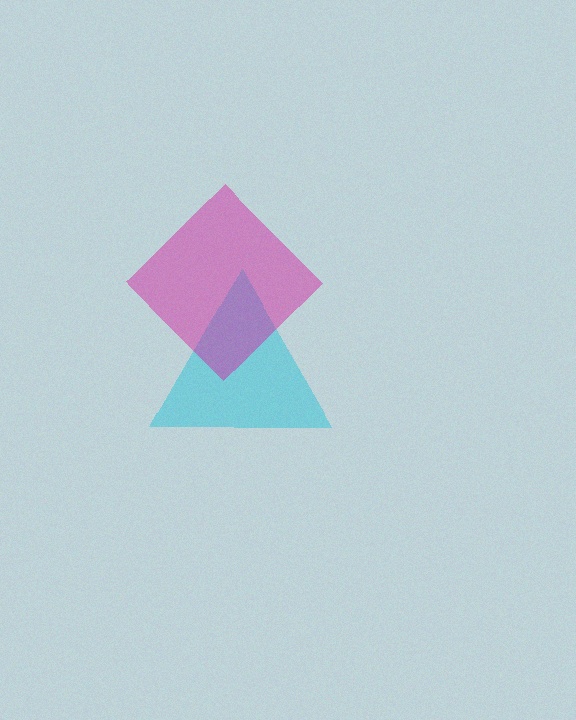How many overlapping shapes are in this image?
There are 2 overlapping shapes in the image.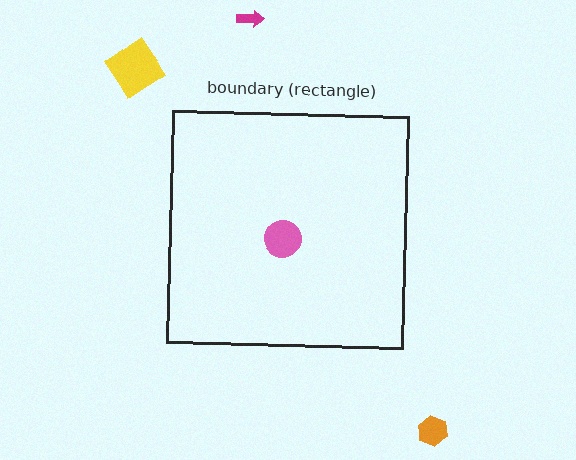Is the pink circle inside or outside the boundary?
Inside.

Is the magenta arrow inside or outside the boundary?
Outside.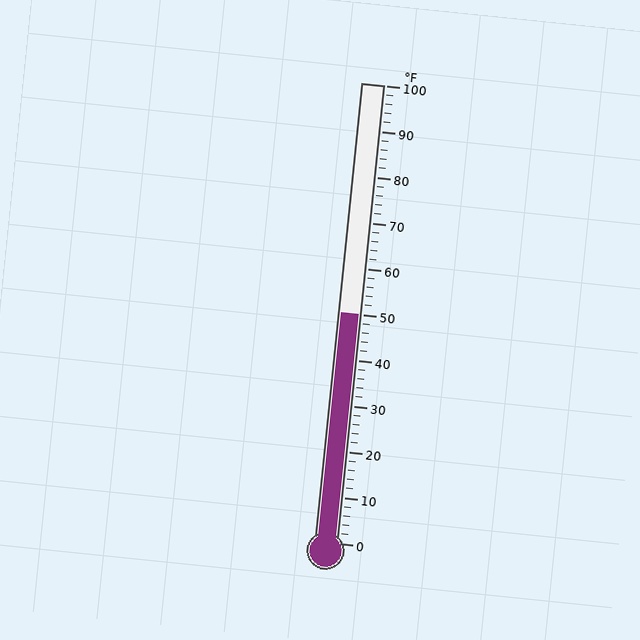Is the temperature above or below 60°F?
The temperature is below 60°F.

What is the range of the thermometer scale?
The thermometer scale ranges from 0°F to 100°F.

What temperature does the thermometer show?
The thermometer shows approximately 50°F.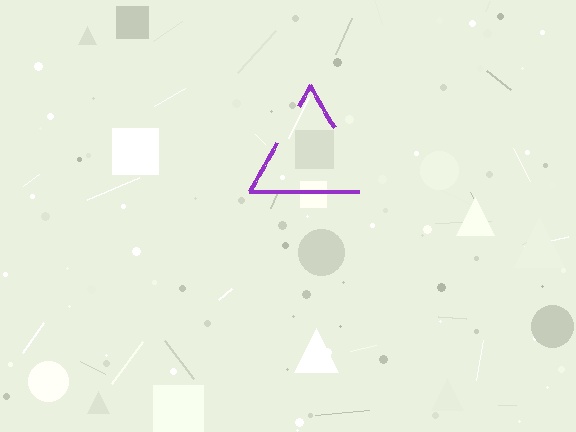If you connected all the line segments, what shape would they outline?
They would outline a triangle.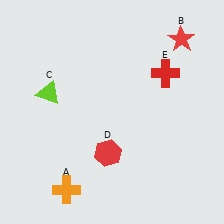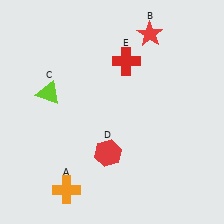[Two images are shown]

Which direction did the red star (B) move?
The red star (B) moved left.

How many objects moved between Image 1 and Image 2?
2 objects moved between the two images.